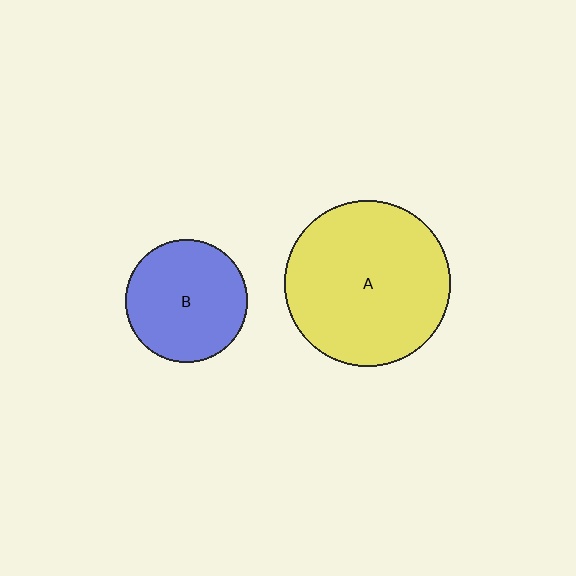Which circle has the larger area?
Circle A (yellow).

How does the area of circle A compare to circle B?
Approximately 1.8 times.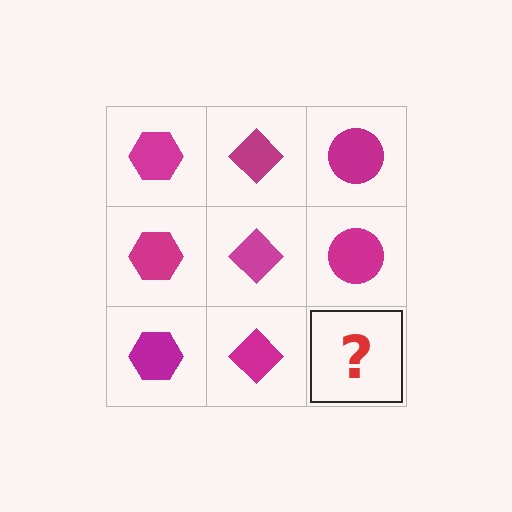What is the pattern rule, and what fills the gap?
The rule is that each column has a consistent shape. The gap should be filled with a magenta circle.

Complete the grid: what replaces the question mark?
The question mark should be replaced with a magenta circle.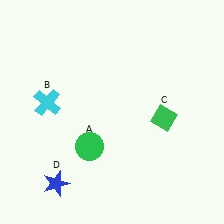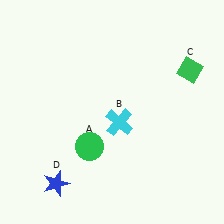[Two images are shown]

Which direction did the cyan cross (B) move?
The cyan cross (B) moved right.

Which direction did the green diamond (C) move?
The green diamond (C) moved up.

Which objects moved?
The objects that moved are: the cyan cross (B), the green diamond (C).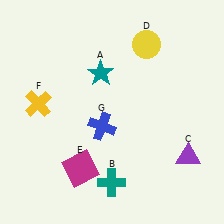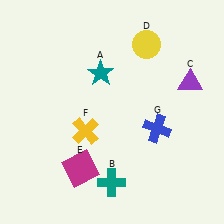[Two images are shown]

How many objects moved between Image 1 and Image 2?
3 objects moved between the two images.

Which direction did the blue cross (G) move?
The blue cross (G) moved right.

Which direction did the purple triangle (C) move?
The purple triangle (C) moved up.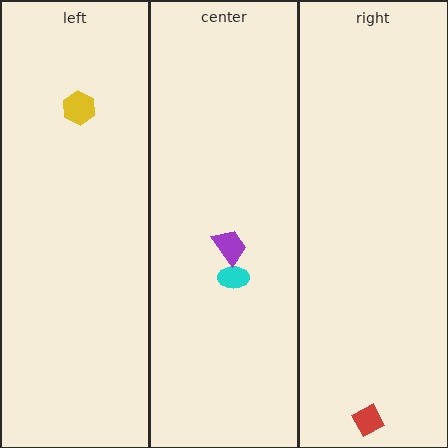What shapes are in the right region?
The red diamond.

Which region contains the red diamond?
The right region.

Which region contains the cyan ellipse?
The center region.